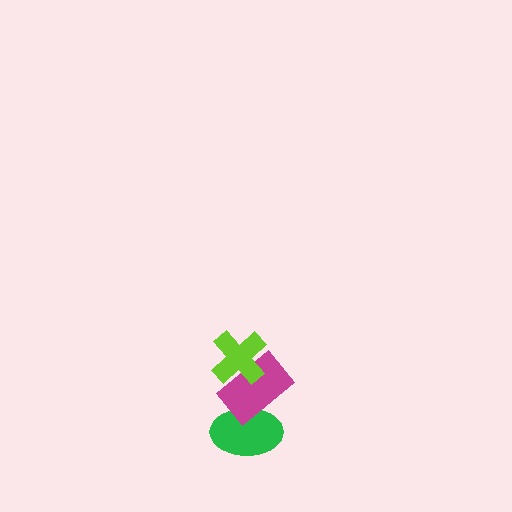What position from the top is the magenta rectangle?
The magenta rectangle is 2nd from the top.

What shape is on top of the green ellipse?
The magenta rectangle is on top of the green ellipse.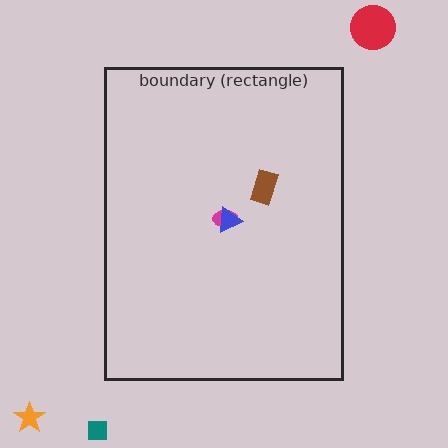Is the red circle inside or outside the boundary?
Outside.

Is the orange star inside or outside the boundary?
Outside.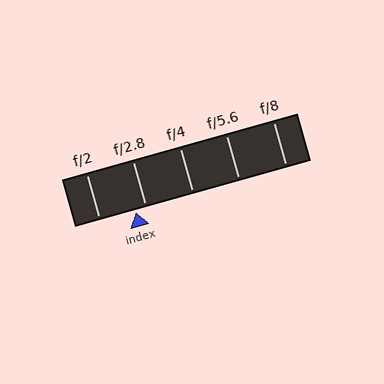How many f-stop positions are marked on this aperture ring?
There are 5 f-stop positions marked.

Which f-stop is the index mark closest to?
The index mark is closest to f/2.8.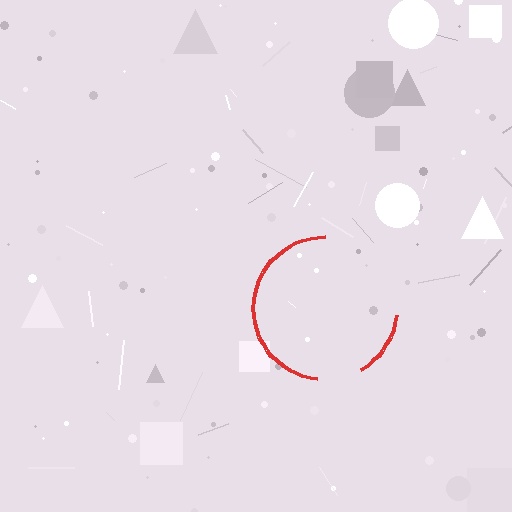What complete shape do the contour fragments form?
The contour fragments form a circle.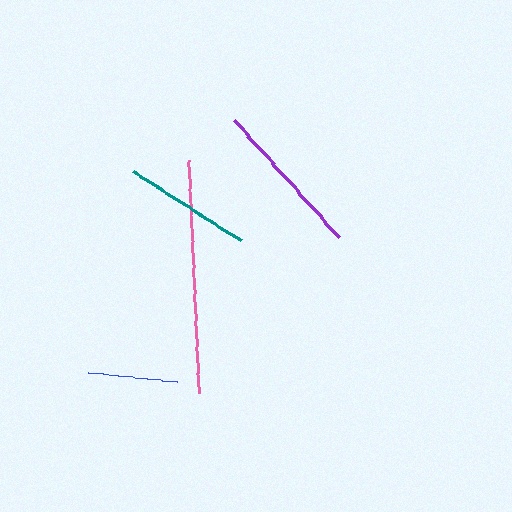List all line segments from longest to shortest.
From longest to shortest: pink, purple, teal, blue.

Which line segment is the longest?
The pink line is the longest at approximately 233 pixels.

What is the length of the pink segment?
The pink segment is approximately 233 pixels long.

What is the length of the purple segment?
The purple segment is approximately 157 pixels long.